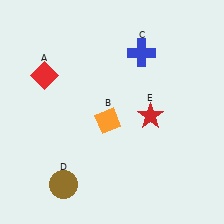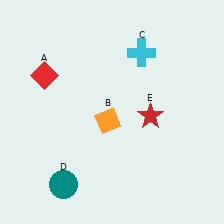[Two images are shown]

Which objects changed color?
C changed from blue to cyan. D changed from brown to teal.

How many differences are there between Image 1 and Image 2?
There are 2 differences between the two images.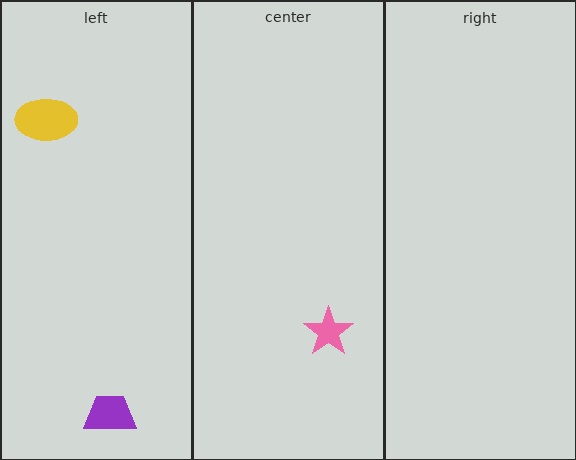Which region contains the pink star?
The center region.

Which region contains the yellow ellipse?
The left region.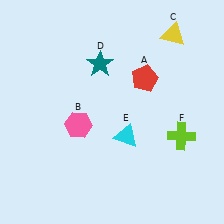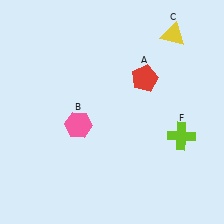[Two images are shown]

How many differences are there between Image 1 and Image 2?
There are 2 differences between the two images.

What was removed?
The teal star (D), the cyan triangle (E) were removed in Image 2.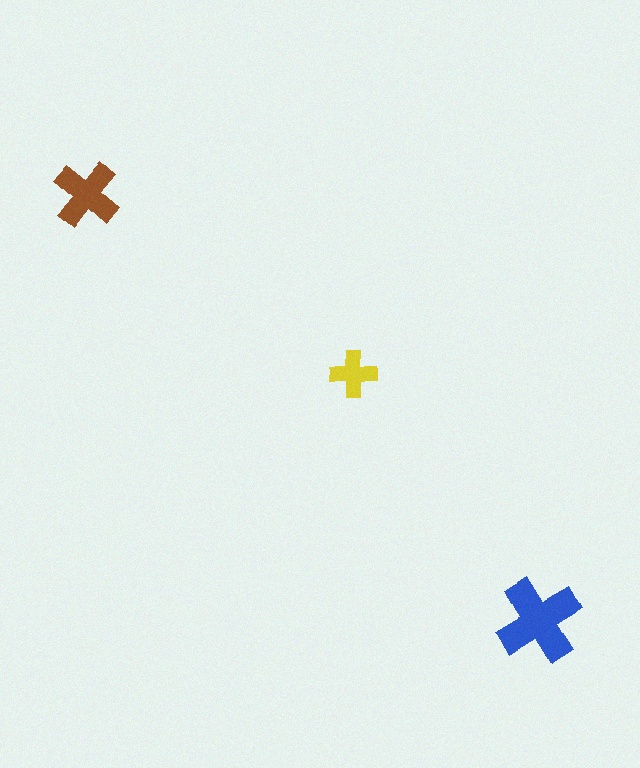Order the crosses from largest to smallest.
the blue one, the brown one, the yellow one.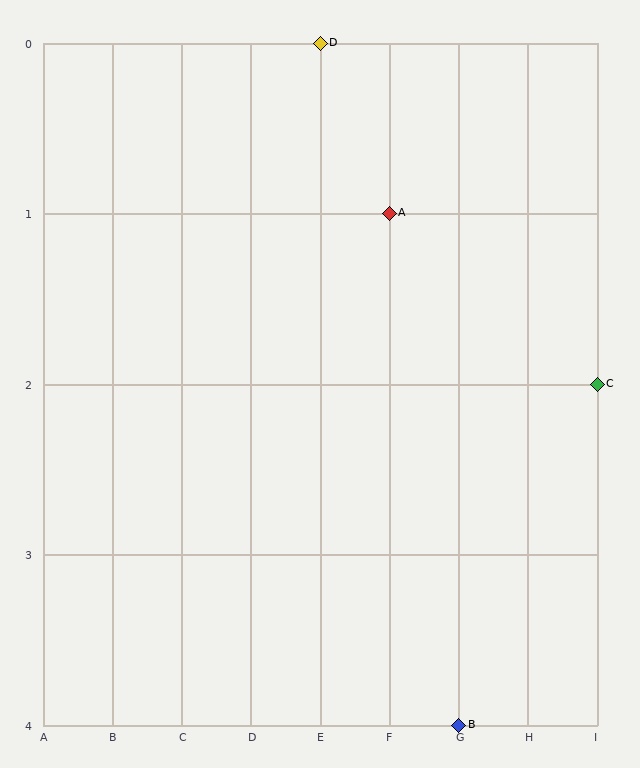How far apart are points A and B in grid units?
Points A and B are 1 column and 3 rows apart (about 3.2 grid units diagonally).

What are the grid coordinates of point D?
Point D is at grid coordinates (E, 0).